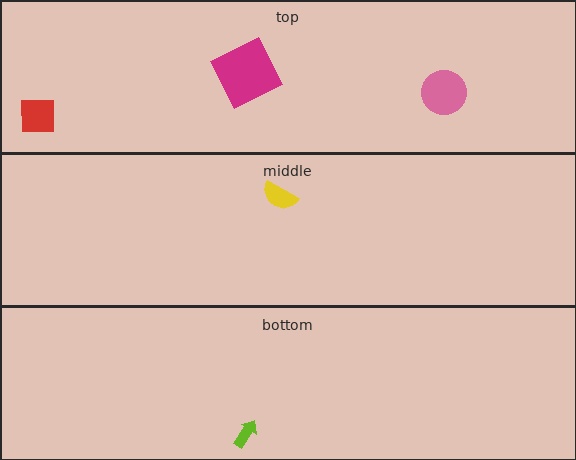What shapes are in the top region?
The pink circle, the red square, the magenta square.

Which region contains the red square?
The top region.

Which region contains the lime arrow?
The bottom region.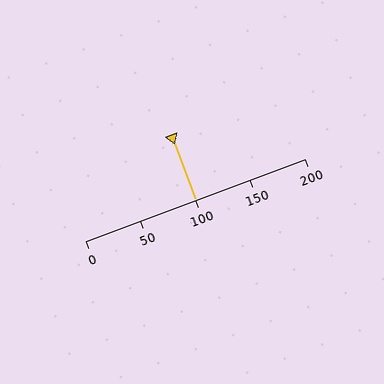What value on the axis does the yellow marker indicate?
The marker indicates approximately 100.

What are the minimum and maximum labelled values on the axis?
The axis runs from 0 to 200.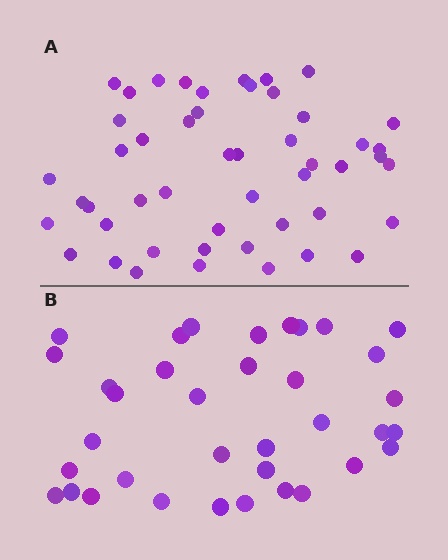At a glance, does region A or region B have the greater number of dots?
Region A (the top region) has more dots.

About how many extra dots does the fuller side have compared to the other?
Region A has approximately 15 more dots than region B.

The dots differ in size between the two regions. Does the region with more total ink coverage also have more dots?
No. Region B has more total ink coverage because its dots are larger, but region A actually contains more individual dots. Total area can be misleading — the number of items is what matters here.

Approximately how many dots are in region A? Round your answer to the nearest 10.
About 50 dots. (The exact count is 49, which rounds to 50.)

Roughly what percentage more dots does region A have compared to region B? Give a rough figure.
About 35% more.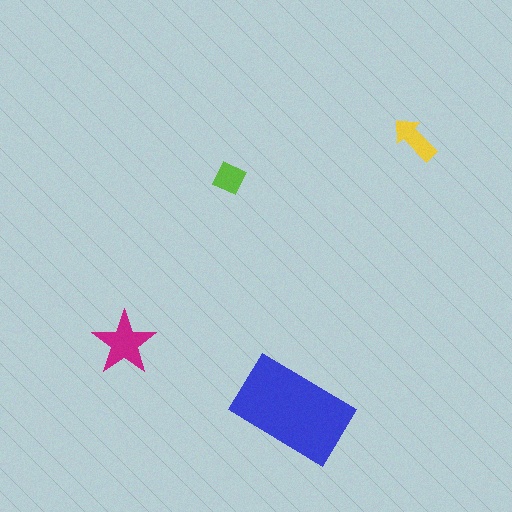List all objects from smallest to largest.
The lime diamond, the yellow arrow, the magenta star, the blue rectangle.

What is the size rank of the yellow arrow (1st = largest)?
3rd.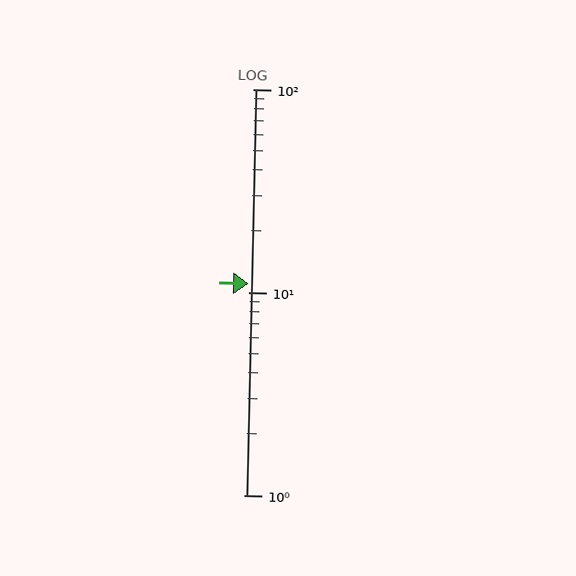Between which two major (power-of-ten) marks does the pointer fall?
The pointer is between 10 and 100.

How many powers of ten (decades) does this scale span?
The scale spans 2 decades, from 1 to 100.